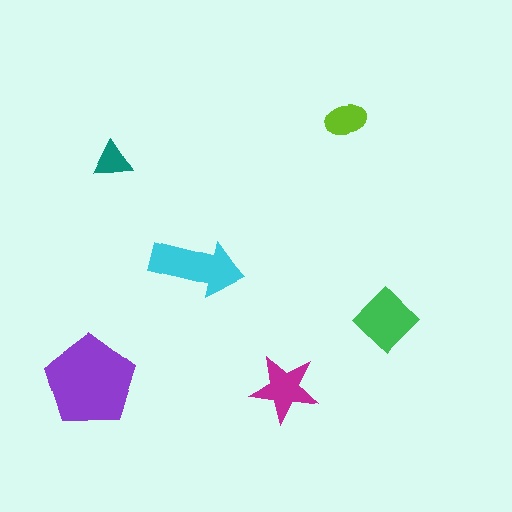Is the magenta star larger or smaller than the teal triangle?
Larger.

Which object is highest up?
The lime ellipse is topmost.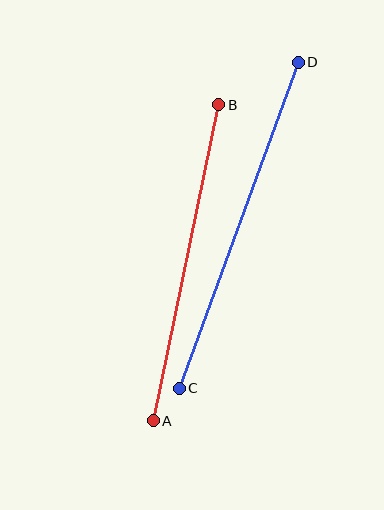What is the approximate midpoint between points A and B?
The midpoint is at approximately (186, 263) pixels.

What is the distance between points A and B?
The distance is approximately 323 pixels.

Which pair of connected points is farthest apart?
Points C and D are farthest apart.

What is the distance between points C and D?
The distance is approximately 348 pixels.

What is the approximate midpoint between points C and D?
The midpoint is at approximately (239, 225) pixels.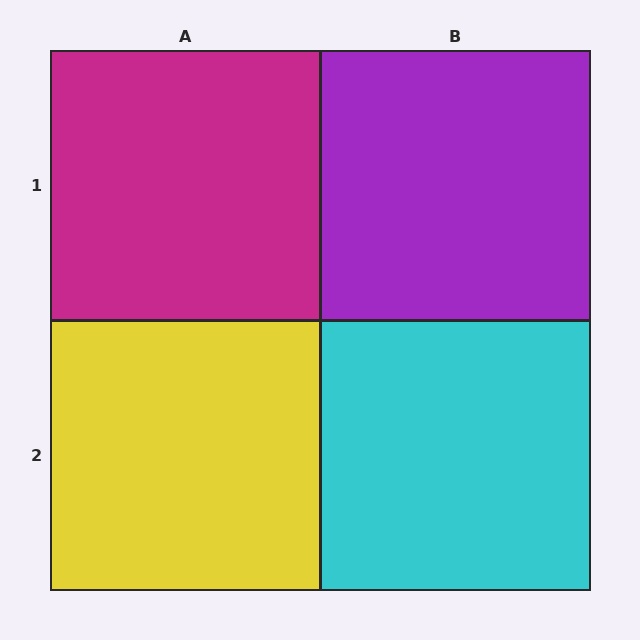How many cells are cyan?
1 cell is cyan.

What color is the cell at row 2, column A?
Yellow.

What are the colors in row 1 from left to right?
Magenta, purple.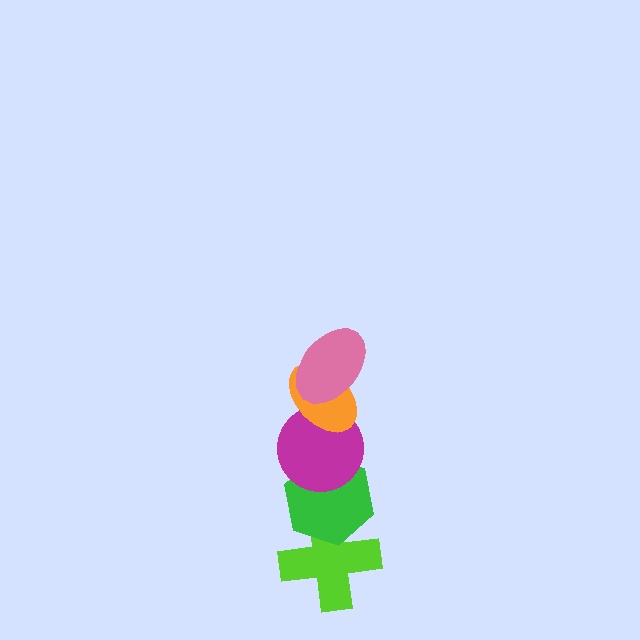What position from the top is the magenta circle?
The magenta circle is 3rd from the top.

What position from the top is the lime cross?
The lime cross is 5th from the top.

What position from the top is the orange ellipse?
The orange ellipse is 2nd from the top.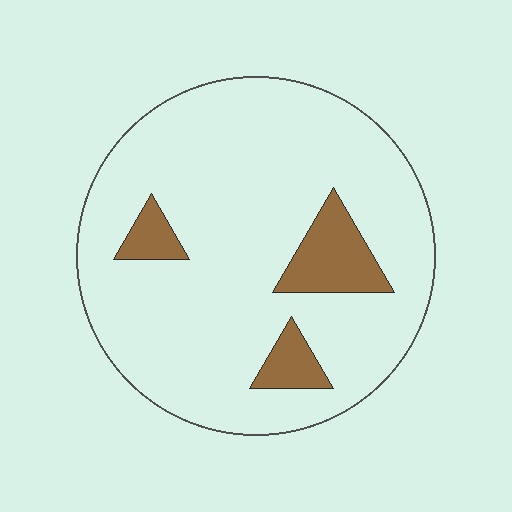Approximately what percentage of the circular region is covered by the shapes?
Approximately 10%.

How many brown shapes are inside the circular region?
3.